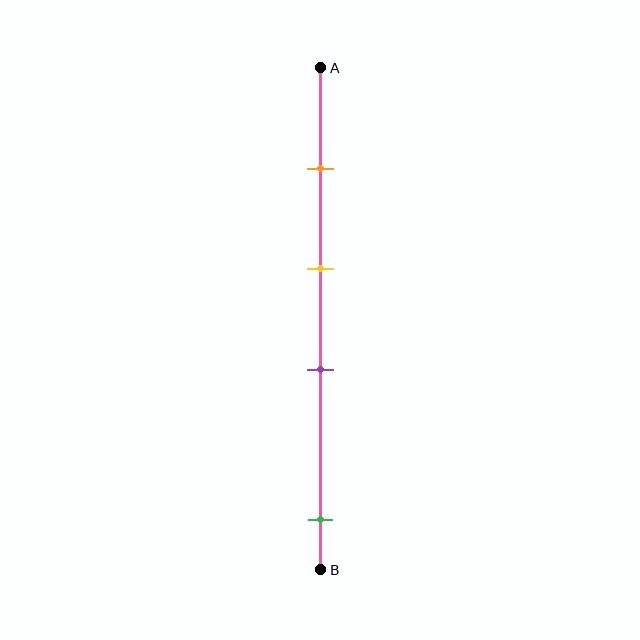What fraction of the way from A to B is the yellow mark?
The yellow mark is approximately 40% (0.4) of the way from A to B.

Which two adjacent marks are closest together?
The yellow and purple marks are the closest adjacent pair.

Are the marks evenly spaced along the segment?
No, the marks are not evenly spaced.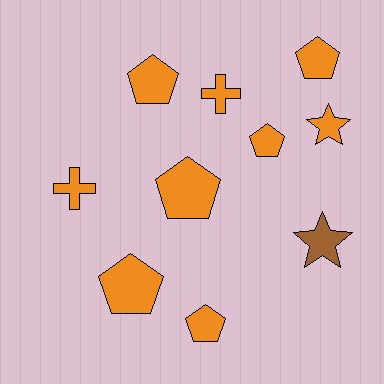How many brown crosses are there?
There are no brown crosses.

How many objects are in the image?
There are 10 objects.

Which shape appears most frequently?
Pentagon, with 6 objects.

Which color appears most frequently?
Orange, with 9 objects.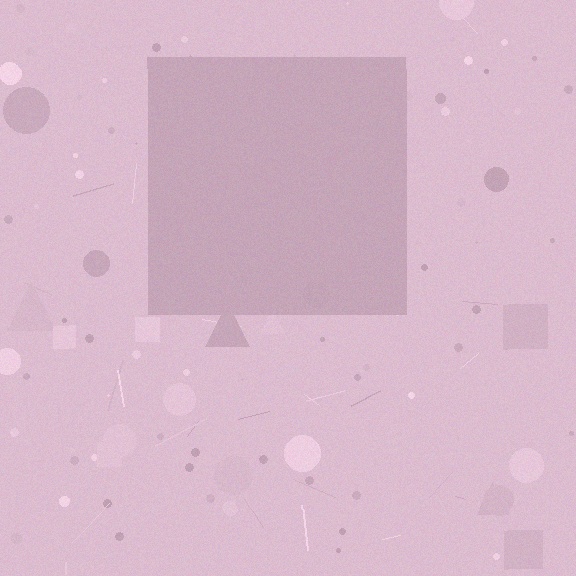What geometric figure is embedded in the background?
A square is embedded in the background.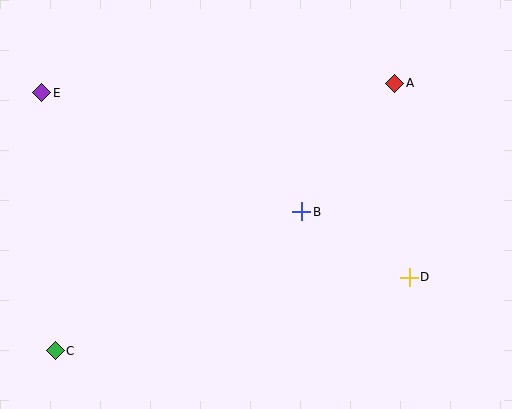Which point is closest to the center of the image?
Point B at (302, 212) is closest to the center.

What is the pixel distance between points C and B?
The distance between C and B is 283 pixels.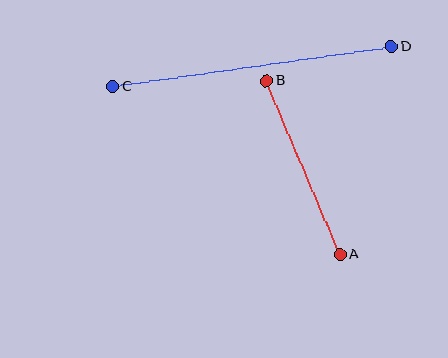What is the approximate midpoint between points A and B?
The midpoint is at approximately (303, 168) pixels.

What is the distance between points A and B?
The distance is approximately 188 pixels.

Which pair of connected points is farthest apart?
Points C and D are farthest apart.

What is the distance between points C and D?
The distance is approximately 282 pixels.